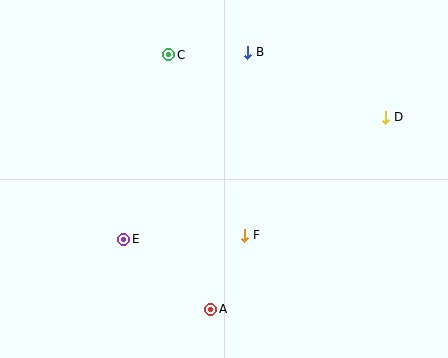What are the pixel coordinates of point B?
Point B is at (248, 52).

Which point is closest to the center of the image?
Point F at (245, 235) is closest to the center.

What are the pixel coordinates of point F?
Point F is at (245, 235).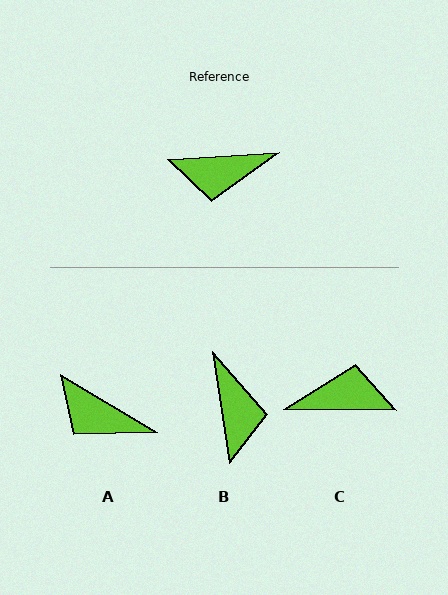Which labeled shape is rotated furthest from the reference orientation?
C, about 176 degrees away.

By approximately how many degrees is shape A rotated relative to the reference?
Approximately 34 degrees clockwise.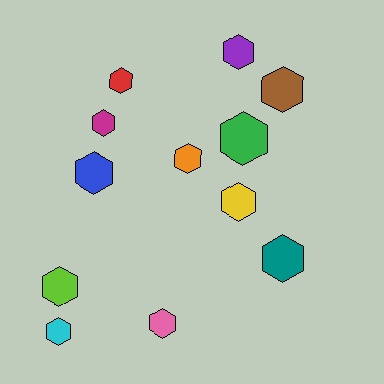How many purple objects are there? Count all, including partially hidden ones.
There is 1 purple object.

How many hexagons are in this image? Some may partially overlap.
There are 12 hexagons.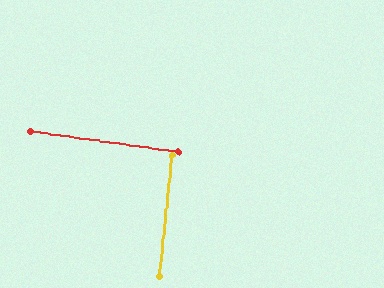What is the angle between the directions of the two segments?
Approximately 88 degrees.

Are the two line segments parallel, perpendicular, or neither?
Perpendicular — they meet at approximately 88°.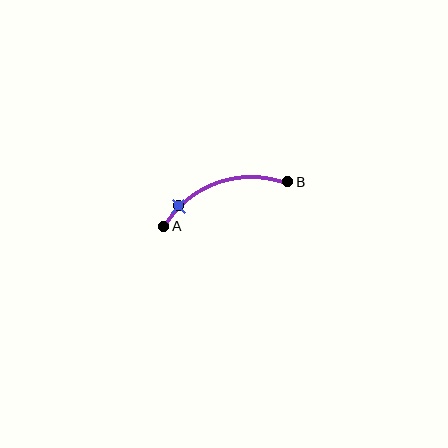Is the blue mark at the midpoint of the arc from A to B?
No. The blue mark lies on the arc but is closer to endpoint A. The arc midpoint would be at the point on the curve equidistant along the arc from both A and B.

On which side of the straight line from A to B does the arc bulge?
The arc bulges above the straight line connecting A and B.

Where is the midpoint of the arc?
The arc midpoint is the point on the curve farthest from the straight line joining A and B. It sits above that line.